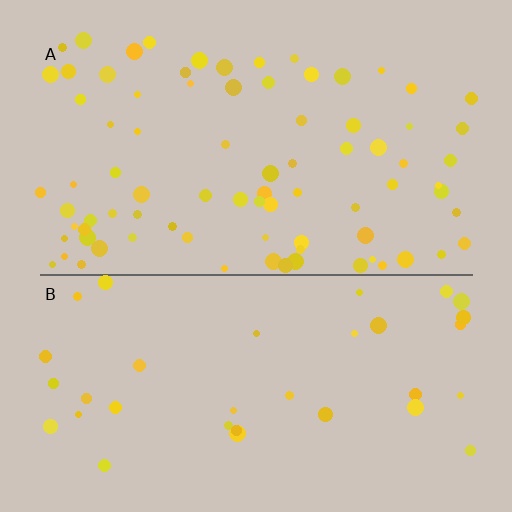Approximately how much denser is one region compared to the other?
Approximately 2.4× — region A over region B.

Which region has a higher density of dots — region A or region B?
A (the top).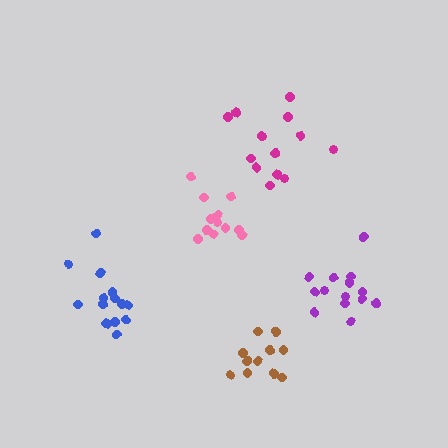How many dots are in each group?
Group 1: 12 dots, Group 2: 15 dots, Group 3: 11 dots, Group 4: 14 dots, Group 5: 15 dots (67 total).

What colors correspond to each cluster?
The clusters are colored: pink, blue, brown, magenta, purple.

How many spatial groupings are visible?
There are 5 spatial groupings.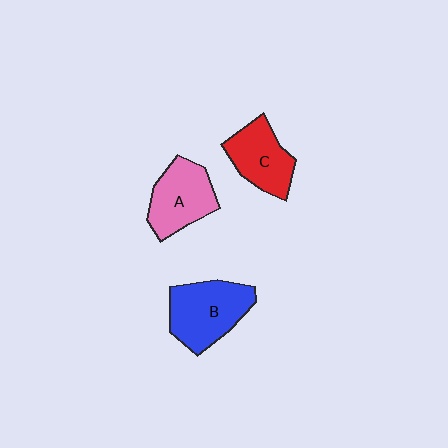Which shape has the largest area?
Shape B (blue).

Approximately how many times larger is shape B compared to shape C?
Approximately 1.3 times.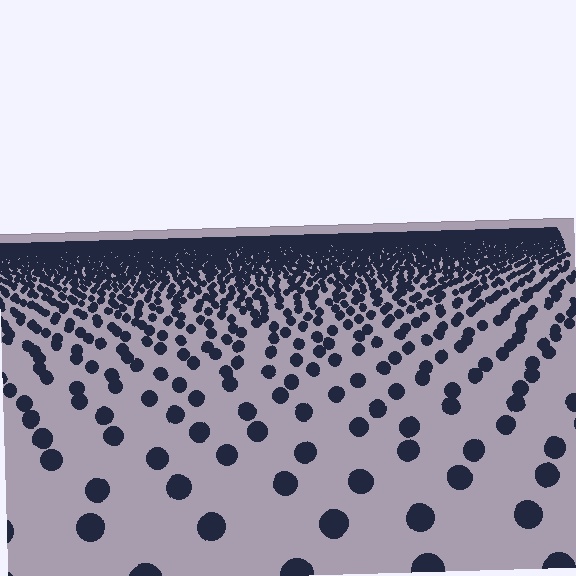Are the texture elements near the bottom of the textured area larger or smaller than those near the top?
Larger. Near the bottom, elements are closer to the viewer and appear at a bigger on-screen size.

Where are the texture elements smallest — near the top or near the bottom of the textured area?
Near the top.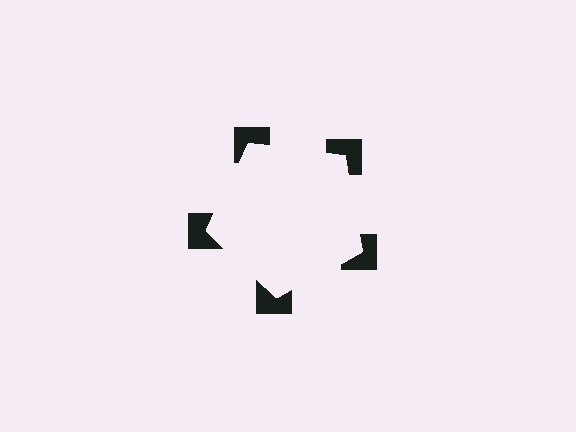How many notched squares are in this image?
There are 5 — one at each vertex of the illusory pentagon.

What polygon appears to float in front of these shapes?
An illusory pentagon — its edges are inferred from the aligned wedge cuts in the notched squares, not physically drawn.